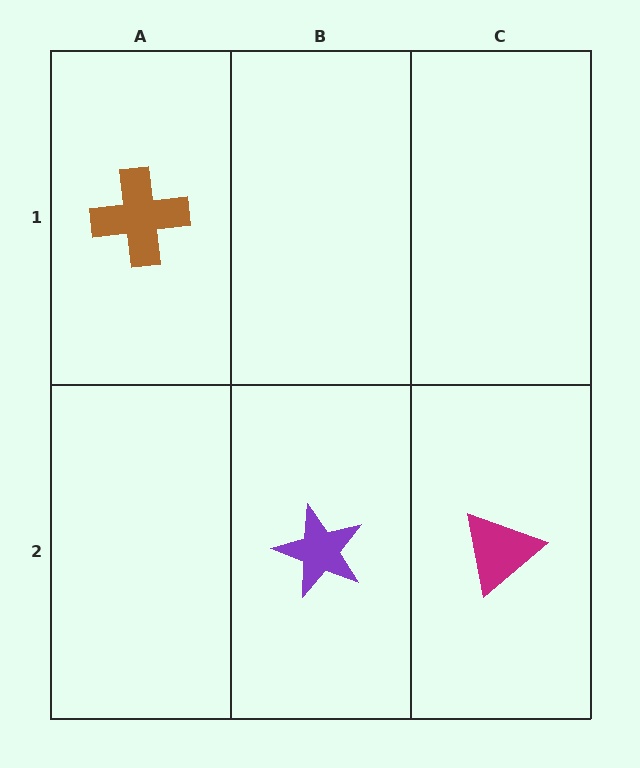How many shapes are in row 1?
1 shape.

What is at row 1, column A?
A brown cross.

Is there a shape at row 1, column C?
No, that cell is empty.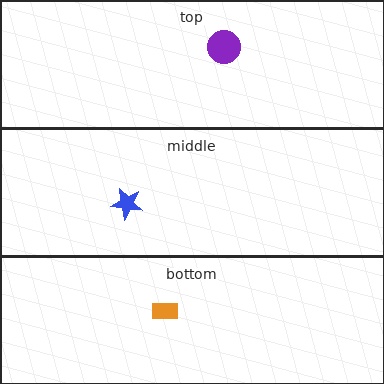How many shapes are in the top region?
1.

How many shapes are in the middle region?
1.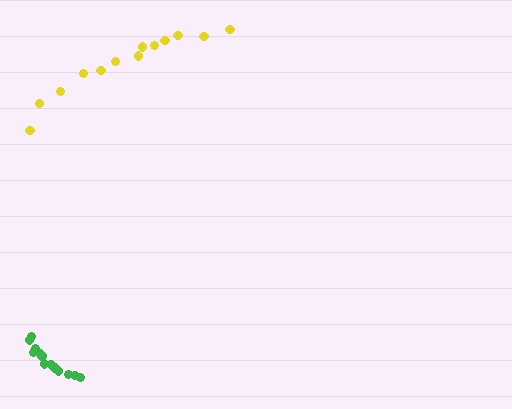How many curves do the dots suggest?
There are 2 distinct paths.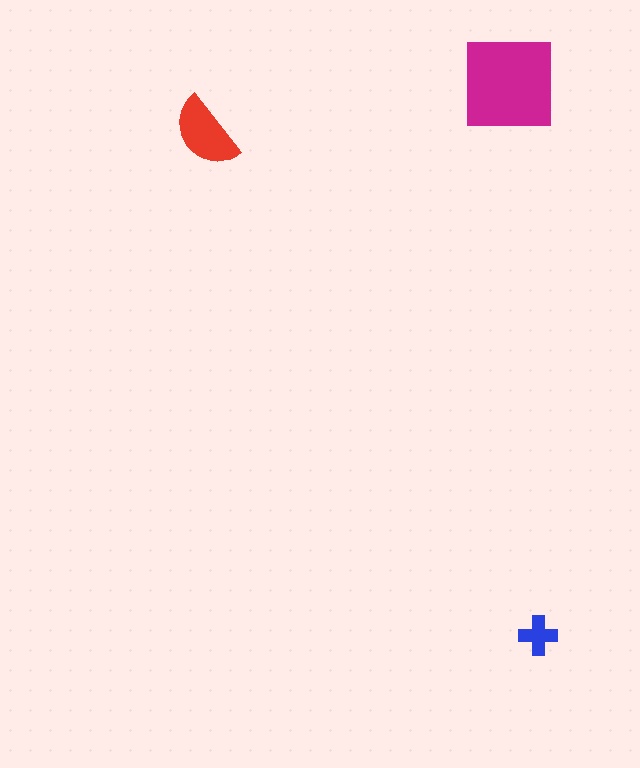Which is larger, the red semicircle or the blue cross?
The red semicircle.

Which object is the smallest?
The blue cross.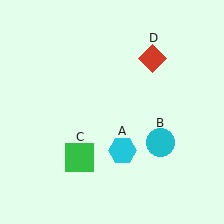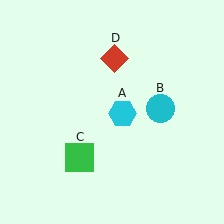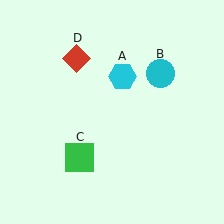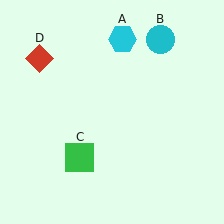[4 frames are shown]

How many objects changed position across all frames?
3 objects changed position: cyan hexagon (object A), cyan circle (object B), red diamond (object D).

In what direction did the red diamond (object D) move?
The red diamond (object D) moved left.